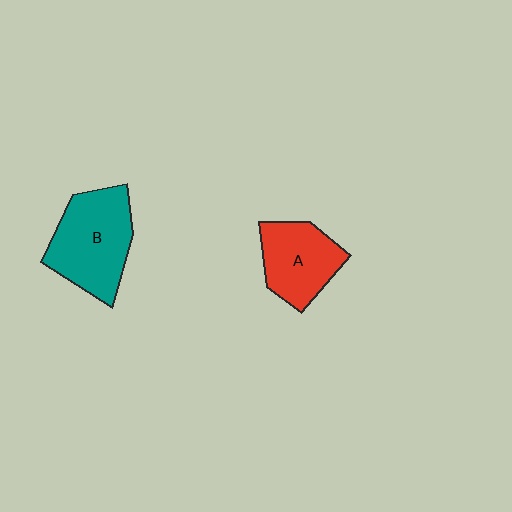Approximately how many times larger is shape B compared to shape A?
Approximately 1.3 times.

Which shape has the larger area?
Shape B (teal).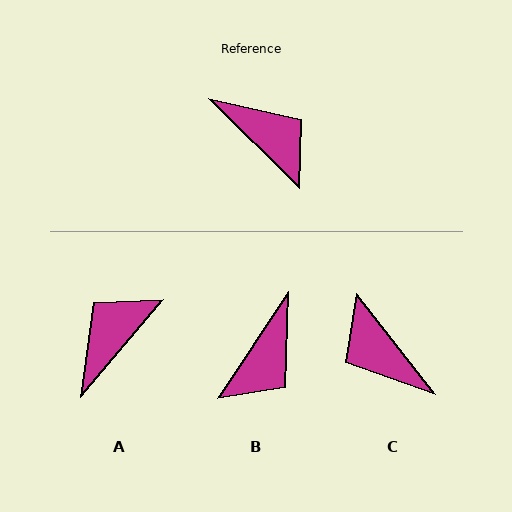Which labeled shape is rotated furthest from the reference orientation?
C, about 173 degrees away.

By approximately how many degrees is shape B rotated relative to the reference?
Approximately 79 degrees clockwise.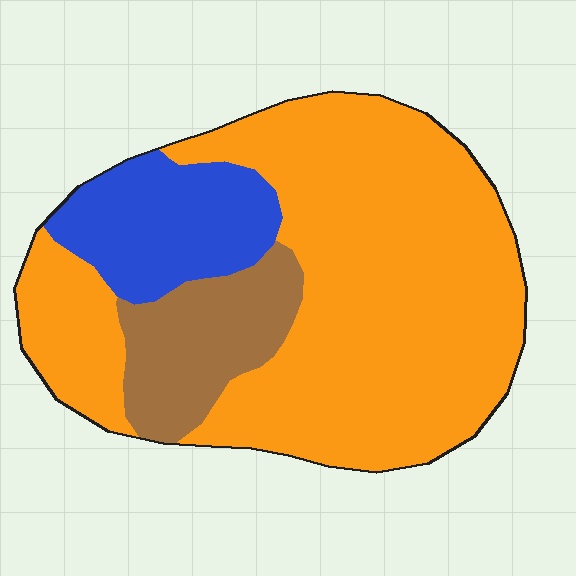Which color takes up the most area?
Orange, at roughly 70%.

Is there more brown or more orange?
Orange.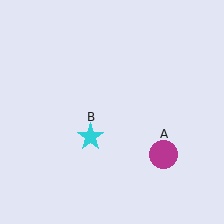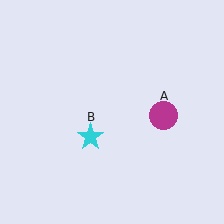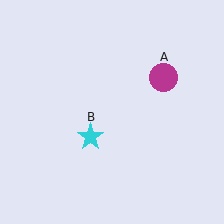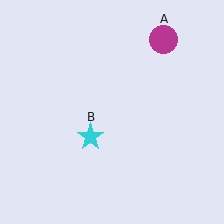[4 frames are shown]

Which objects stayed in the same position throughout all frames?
Cyan star (object B) remained stationary.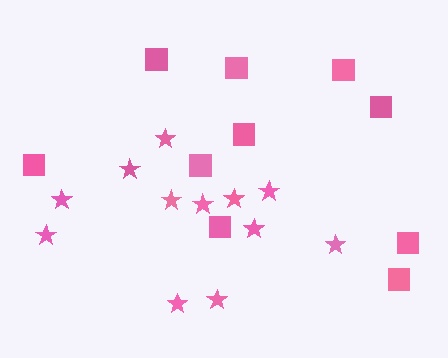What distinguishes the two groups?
There are 2 groups: one group of squares (10) and one group of stars (12).